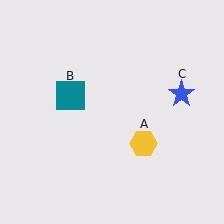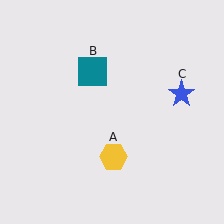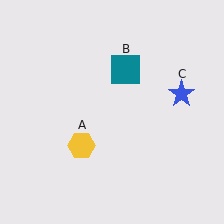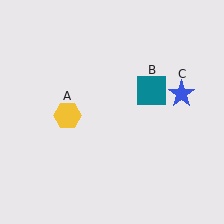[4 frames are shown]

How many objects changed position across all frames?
2 objects changed position: yellow hexagon (object A), teal square (object B).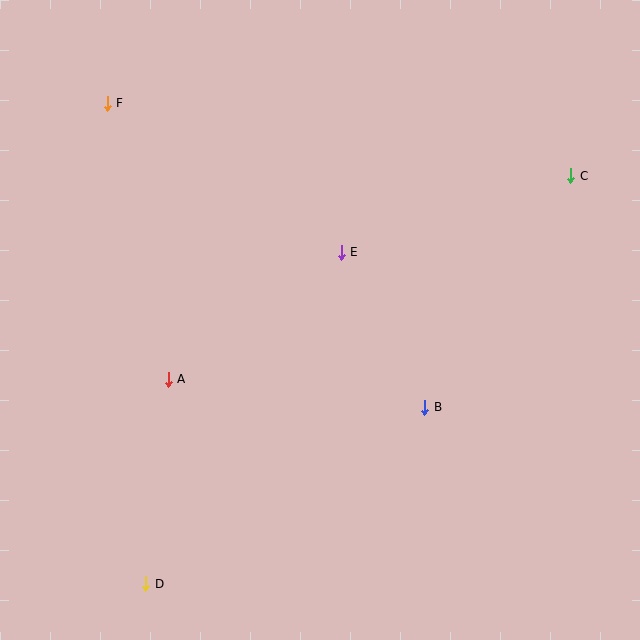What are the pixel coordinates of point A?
Point A is at (168, 379).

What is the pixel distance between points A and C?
The distance between A and C is 451 pixels.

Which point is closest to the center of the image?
Point E at (341, 252) is closest to the center.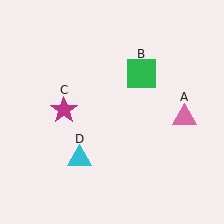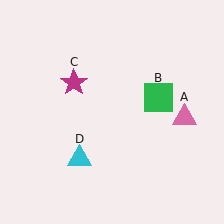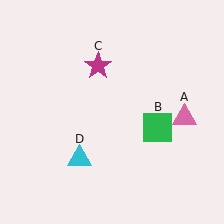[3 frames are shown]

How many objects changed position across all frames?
2 objects changed position: green square (object B), magenta star (object C).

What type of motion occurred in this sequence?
The green square (object B), magenta star (object C) rotated clockwise around the center of the scene.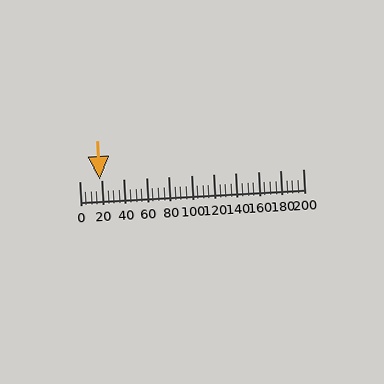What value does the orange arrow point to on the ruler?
The orange arrow points to approximately 18.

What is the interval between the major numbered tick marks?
The major tick marks are spaced 20 units apart.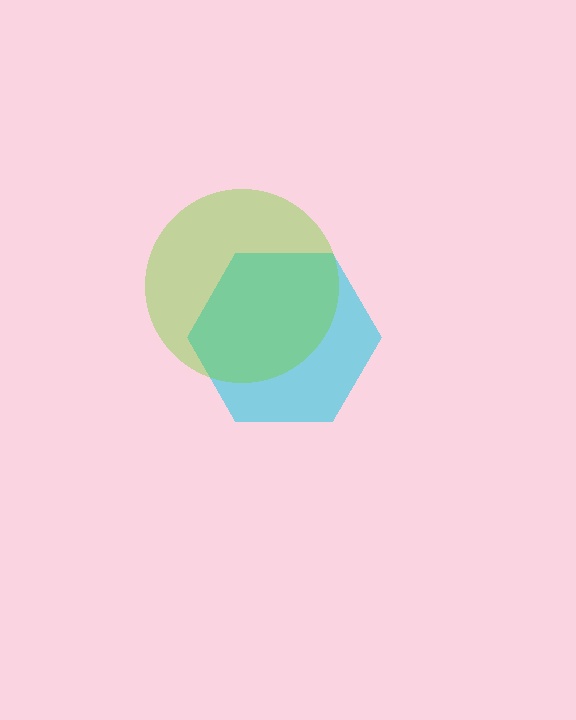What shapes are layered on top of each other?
The layered shapes are: a cyan hexagon, a lime circle.